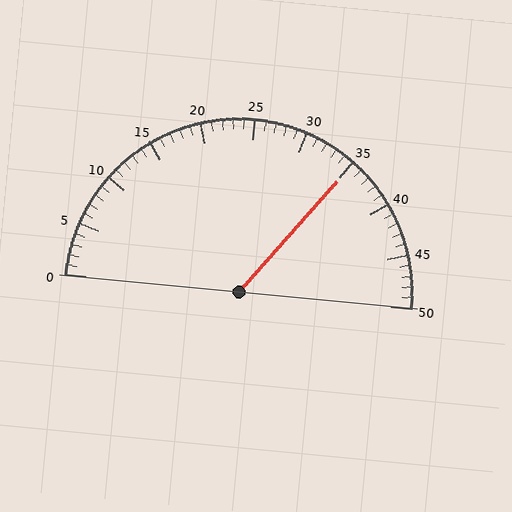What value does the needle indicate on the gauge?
The needle indicates approximately 35.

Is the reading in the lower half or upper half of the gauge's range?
The reading is in the upper half of the range (0 to 50).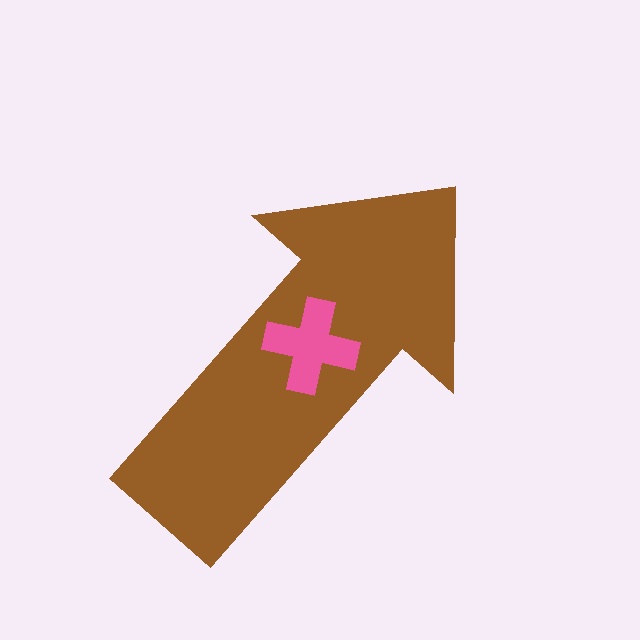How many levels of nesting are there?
2.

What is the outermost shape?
The brown arrow.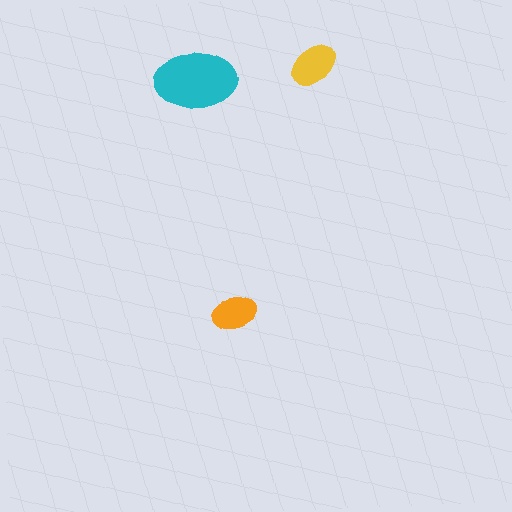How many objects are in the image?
There are 3 objects in the image.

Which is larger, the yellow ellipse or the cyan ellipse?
The cyan one.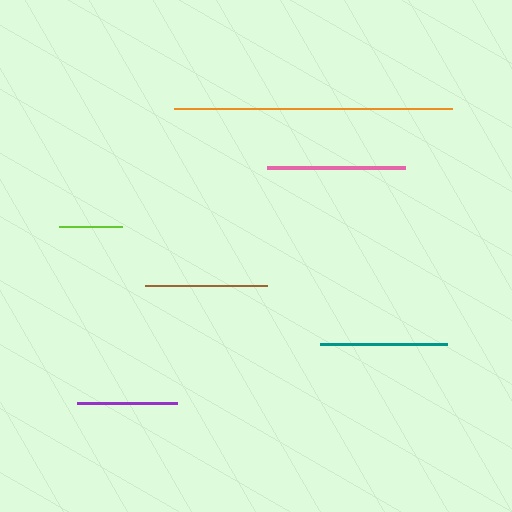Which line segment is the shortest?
The lime line is the shortest at approximately 63 pixels.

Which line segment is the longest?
The orange line is the longest at approximately 279 pixels.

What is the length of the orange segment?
The orange segment is approximately 279 pixels long.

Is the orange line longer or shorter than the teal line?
The orange line is longer than the teal line.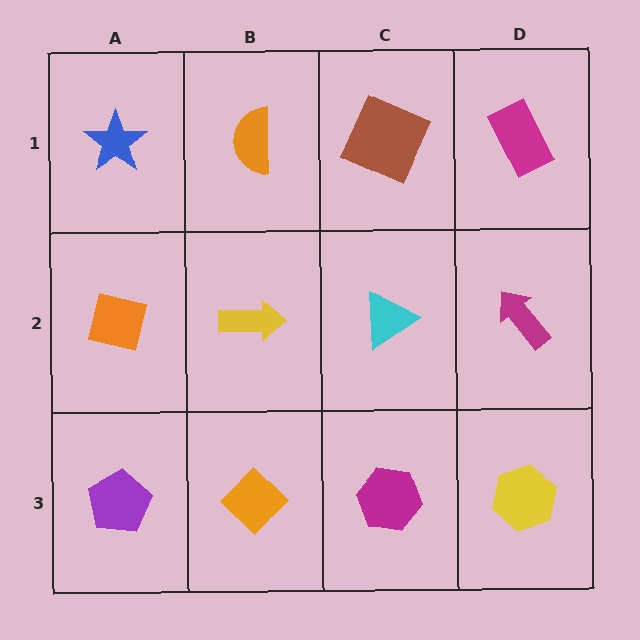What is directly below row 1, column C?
A cyan triangle.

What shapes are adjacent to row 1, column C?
A cyan triangle (row 2, column C), an orange semicircle (row 1, column B), a magenta rectangle (row 1, column D).